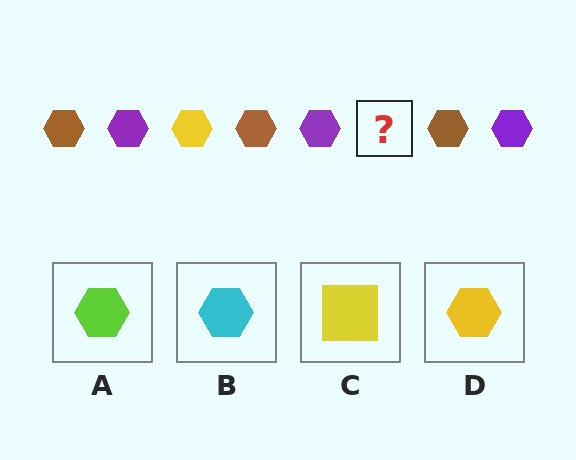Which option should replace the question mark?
Option D.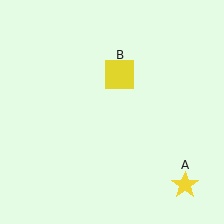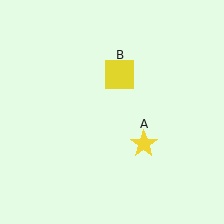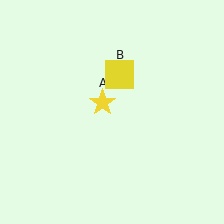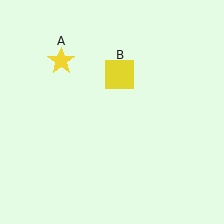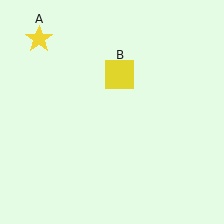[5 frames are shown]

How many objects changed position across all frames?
1 object changed position: yellow star (object A).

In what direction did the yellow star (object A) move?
The yellow star (object A) moved up and to the left.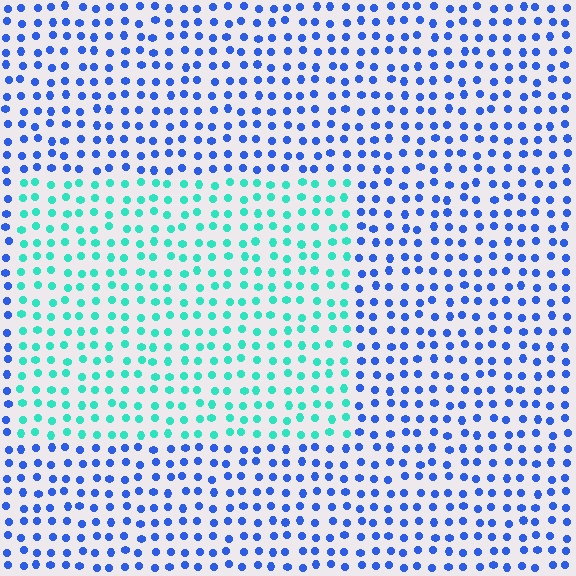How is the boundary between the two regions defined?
The boundary is defined purely by a slight shift in hue (about 56 degrees). Spacing, size, and orientation are identical on both sides.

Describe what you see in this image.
The image is filled with small blue elements in a uniform arrangement. A rectangle-shaped region is visible where the elements are tinted to a slightly different hue, forming a subtle color boundary.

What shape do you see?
I see a rectangle.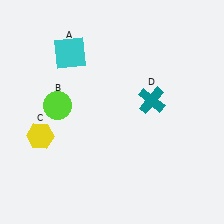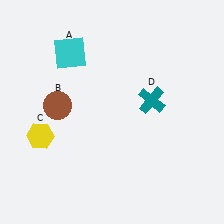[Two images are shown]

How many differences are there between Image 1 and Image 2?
There is 1 difference between the two images.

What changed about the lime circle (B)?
In Image 1, B is lime. In Image 2, it changed to brown.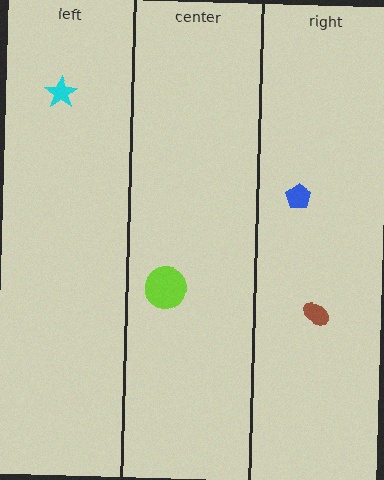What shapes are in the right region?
The blue pentagon, the brown ellipse.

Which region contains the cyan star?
The left region.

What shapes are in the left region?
The cyan star.